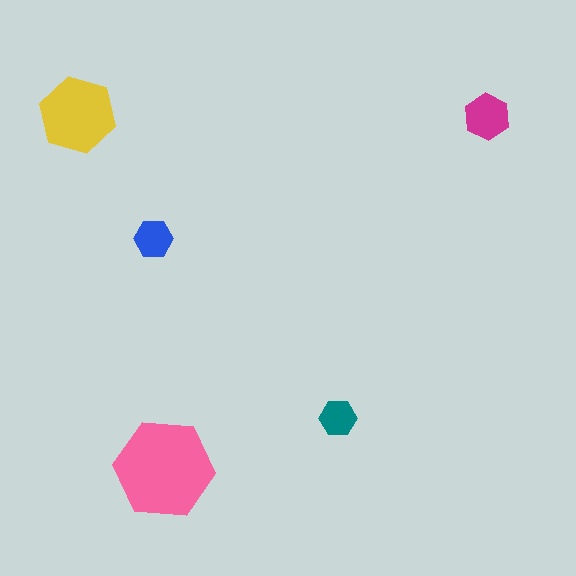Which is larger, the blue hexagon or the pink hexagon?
The pink one.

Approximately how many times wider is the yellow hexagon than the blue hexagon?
About 2 times wider.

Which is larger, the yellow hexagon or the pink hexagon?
The pink one.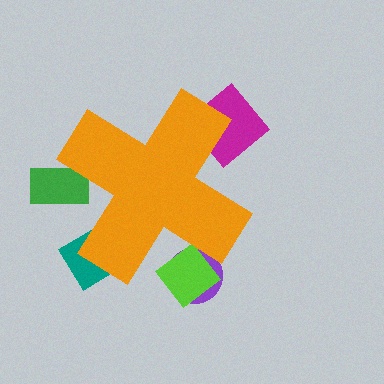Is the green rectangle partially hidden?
Yes, the green rectangle is partially hidden behind the orange cross.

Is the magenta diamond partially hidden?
Yes, the magenta diamond is partially hidden behind the orange cross.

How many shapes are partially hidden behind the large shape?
5 shapes are partially hidden.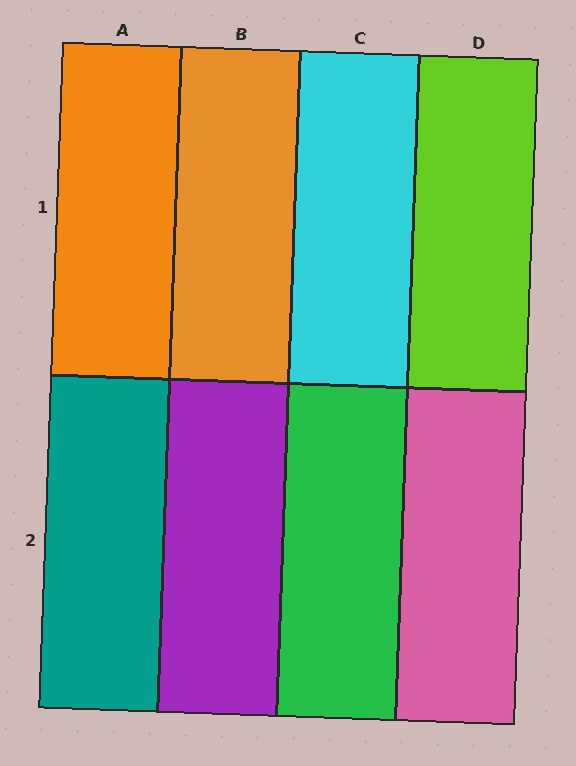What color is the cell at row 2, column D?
Pink.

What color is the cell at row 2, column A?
Teal.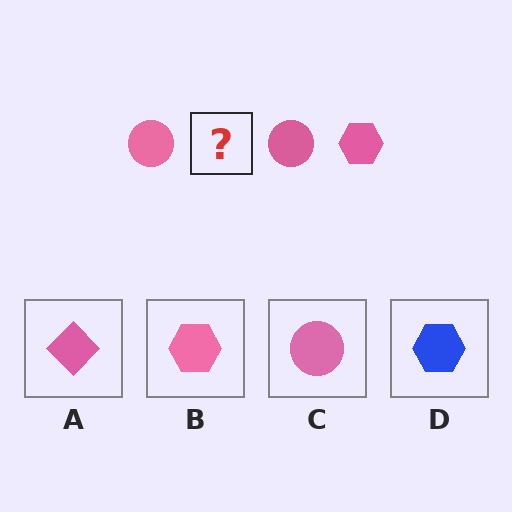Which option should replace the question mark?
Option B.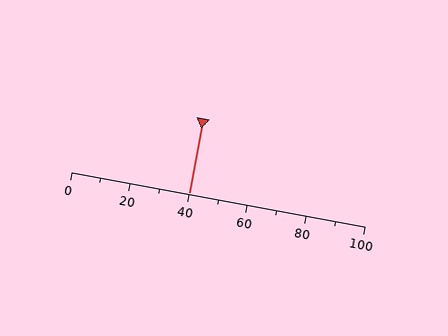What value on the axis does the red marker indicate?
The marker indicates approximately 40.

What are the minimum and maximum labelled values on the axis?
The axis runs from 0 to 100.